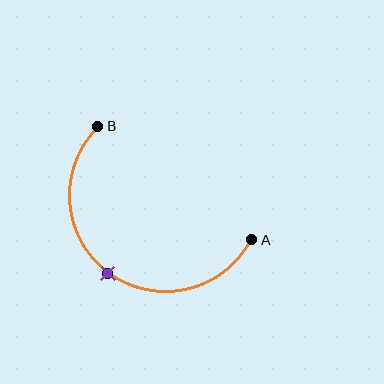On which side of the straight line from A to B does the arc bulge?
The arc bulges below and to the left of the straight line connecting A and B.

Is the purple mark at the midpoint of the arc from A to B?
Yes. The purple mark lies on the arc at equal arc-length from both A and B — it is the arc midpoint.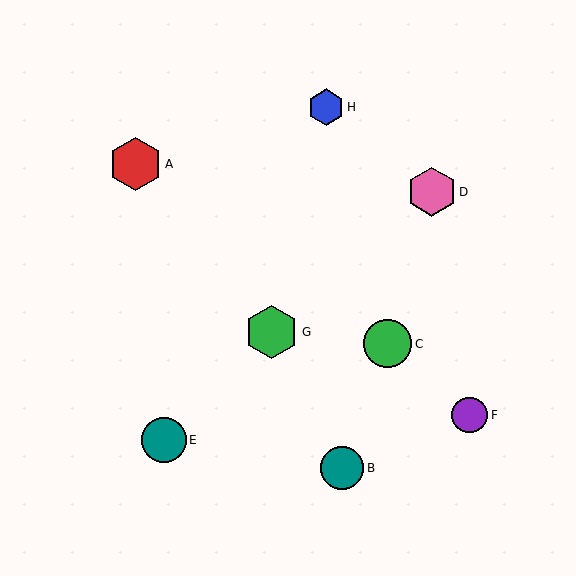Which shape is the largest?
The green hexagon (labeled G) is the largest.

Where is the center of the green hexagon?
The center of the green hexagon is at (272, 332).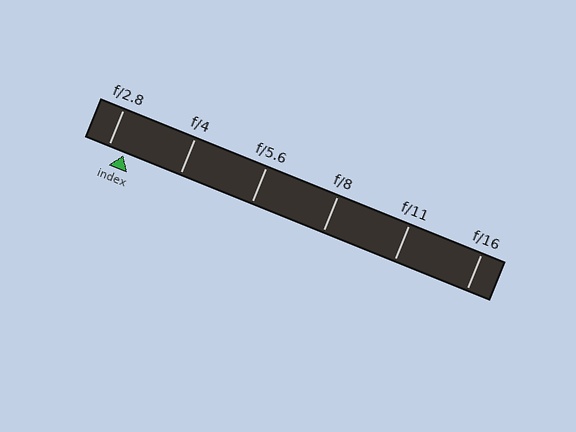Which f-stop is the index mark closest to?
The index mark is closest to f/2.8.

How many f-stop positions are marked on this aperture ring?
There are 6 f-stop positions marked.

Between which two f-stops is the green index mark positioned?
The index mark is between f/2.8 and f/4.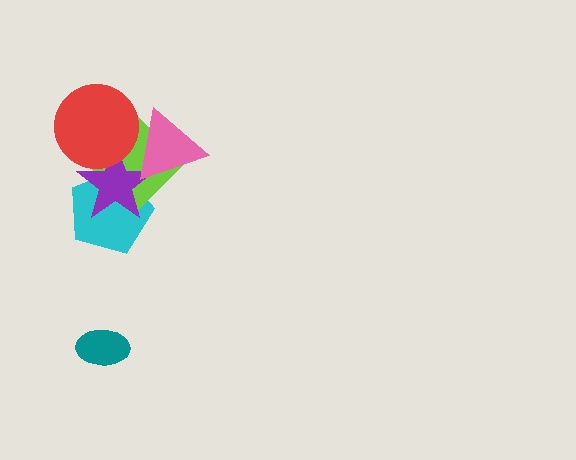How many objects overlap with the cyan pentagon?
2 objects overlap with the cyan pentagon.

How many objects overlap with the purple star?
4 objects overlap with the purple star.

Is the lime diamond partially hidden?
Yes, it is partially covered by another shape.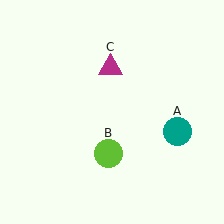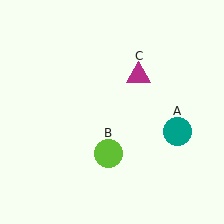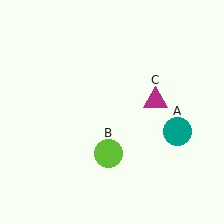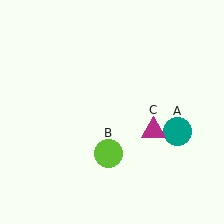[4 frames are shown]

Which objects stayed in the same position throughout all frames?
Teal circle (object A) and lime circle (object B) remained stationary.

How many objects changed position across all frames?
1 object changed position: magenta triangle (object C).